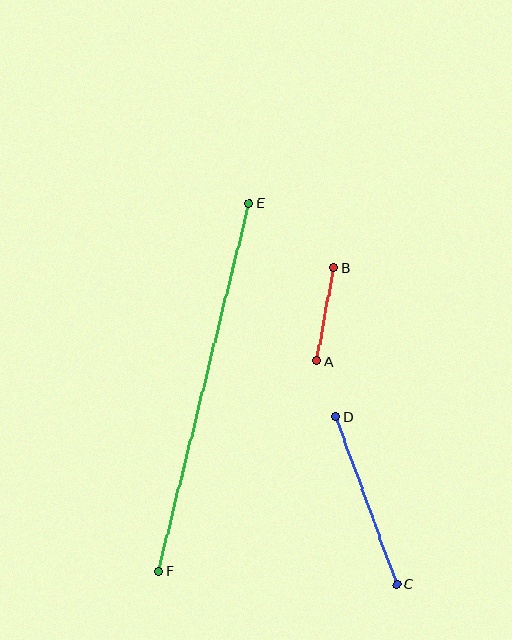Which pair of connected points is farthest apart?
Points E and F are farthest apart.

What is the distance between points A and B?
The distance is approximately 95 pixels.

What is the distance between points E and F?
The distance is approximately 379 pixels.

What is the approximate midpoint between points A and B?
The midpoint is at approximately (325, 314) pixels.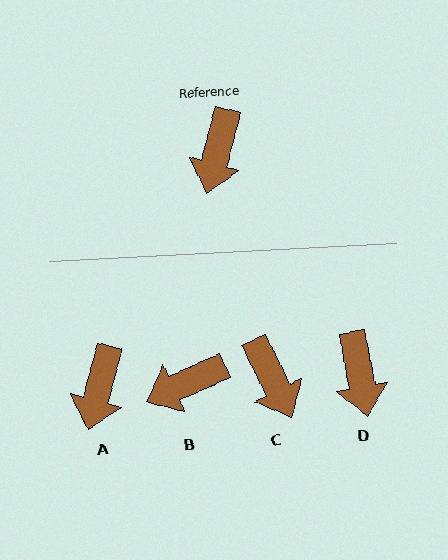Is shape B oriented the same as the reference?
No, it is off by about 51 degrees.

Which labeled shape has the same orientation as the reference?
A.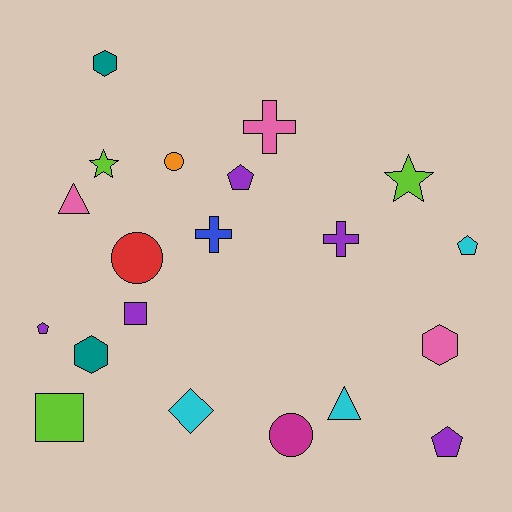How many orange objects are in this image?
There is 1 orange object.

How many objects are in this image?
There are 20 objects.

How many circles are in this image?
There are 3 circles.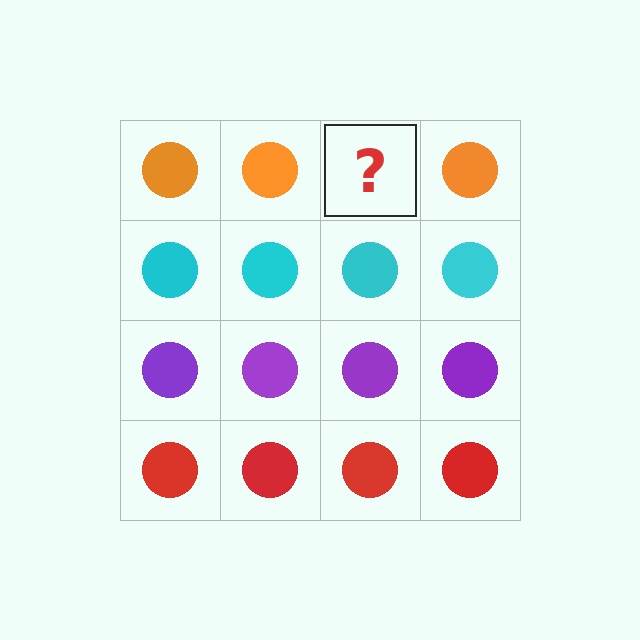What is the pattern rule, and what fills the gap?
The rule is that each row has a consistent color. The gap should be filled with an orange circle.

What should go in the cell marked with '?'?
The missing cell should contain an orange circle.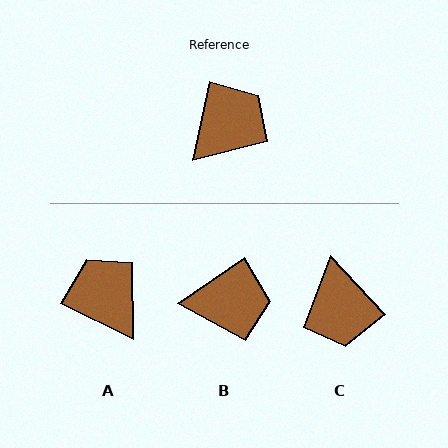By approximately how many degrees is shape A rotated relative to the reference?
Approximately 76 degrees counter-clockwise.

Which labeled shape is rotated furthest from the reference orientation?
C, about 125 degrees away.